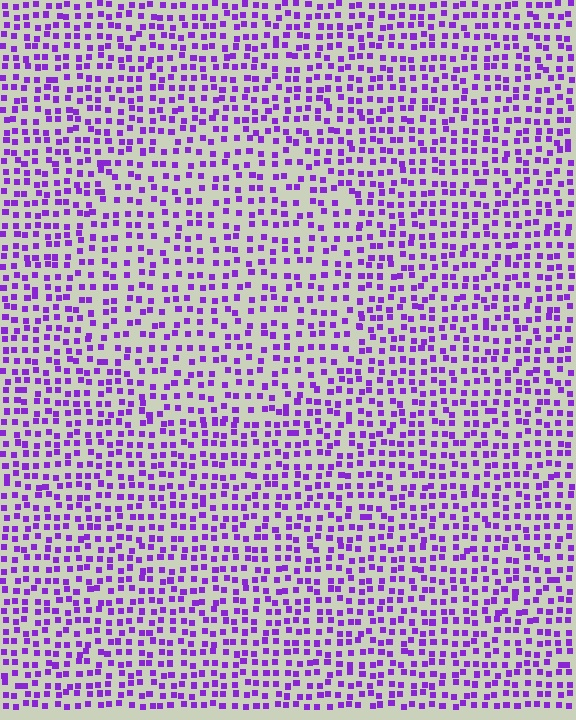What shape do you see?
I see a circle.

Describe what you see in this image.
The image contains small purple elements arranged at two different densities. A circle-shaped region is visible where the elements are less densely packed than the surrounding area.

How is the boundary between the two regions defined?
The boundary is defined by a change in element density (approximately 1.4x ratio). All elements are the same color, size, and shape.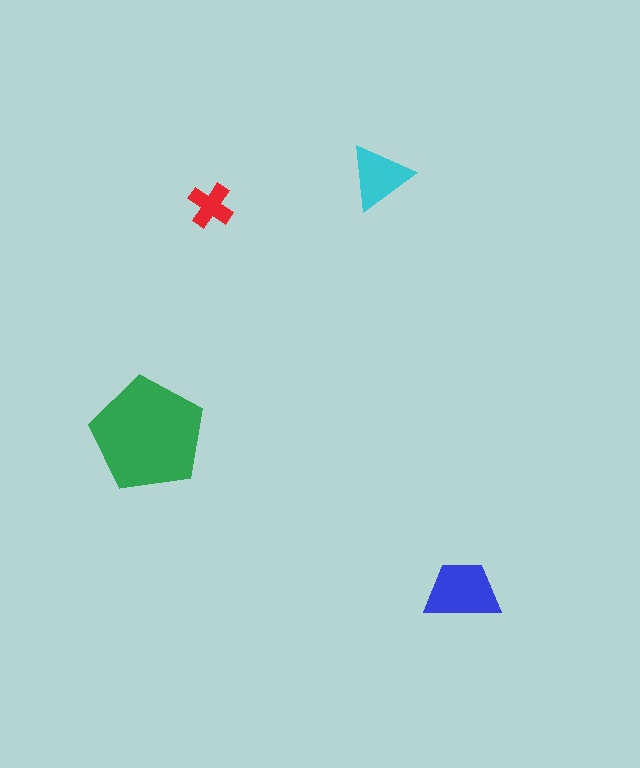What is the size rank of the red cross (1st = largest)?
4th.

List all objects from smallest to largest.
The red cross, the cyan triangle, the blue trapezoid, the green pentagon.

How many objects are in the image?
There are 4 objects in the image.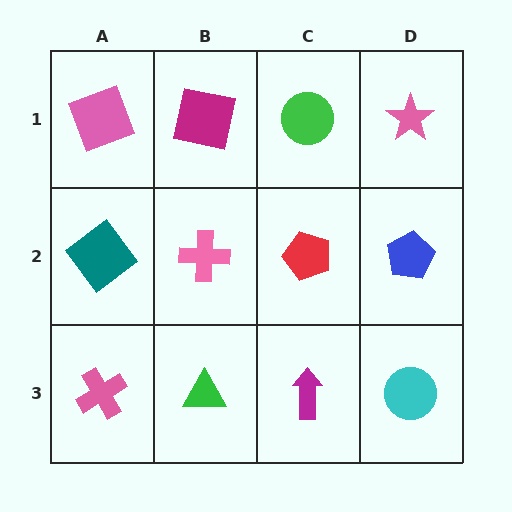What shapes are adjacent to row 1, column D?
A blue pentagon (row 2, column D), a green circle (row 1, column C).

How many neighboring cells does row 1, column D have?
2.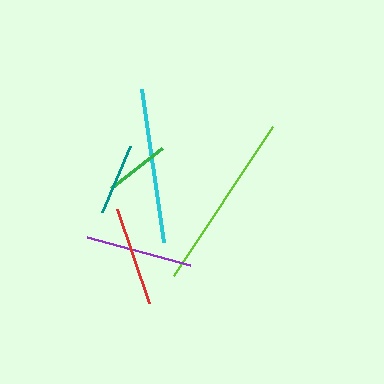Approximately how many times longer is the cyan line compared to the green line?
The cyan line is approximately 2.4 times the length of the green line.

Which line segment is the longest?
The lime line is the longest at approximately 179 pixels.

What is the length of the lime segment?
The lime segment is approximately 179 pixels long.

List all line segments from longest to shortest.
From longest to shortest: lime, cyan, purple, red, teal, green.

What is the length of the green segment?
The green segment is approximately 65 pixels long.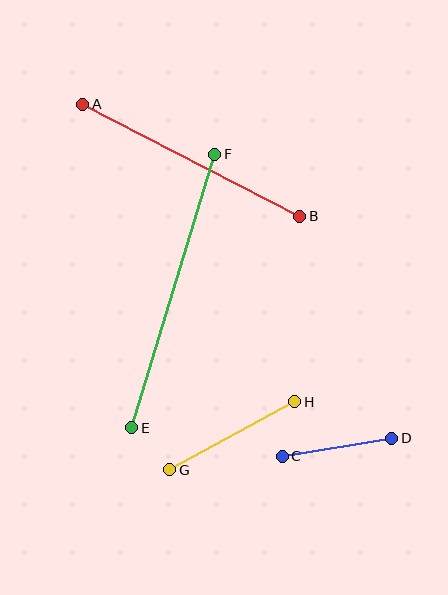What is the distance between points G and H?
The distance is approximately 142 pixels.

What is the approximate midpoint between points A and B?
The midpoint is at approximately (191, 160) pixels.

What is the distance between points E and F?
The distance is approximately 286 pixels.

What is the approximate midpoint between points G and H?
The midpoint is at approximately (232, 436) pixels.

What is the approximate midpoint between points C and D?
The midpoint is at approximately (337, 447) pixels.